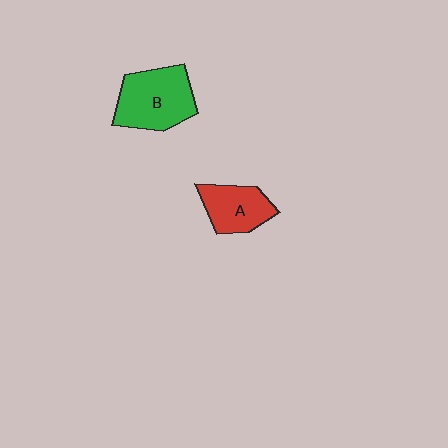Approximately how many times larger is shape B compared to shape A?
Approximately 1.4 times.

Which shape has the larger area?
Shape B (green).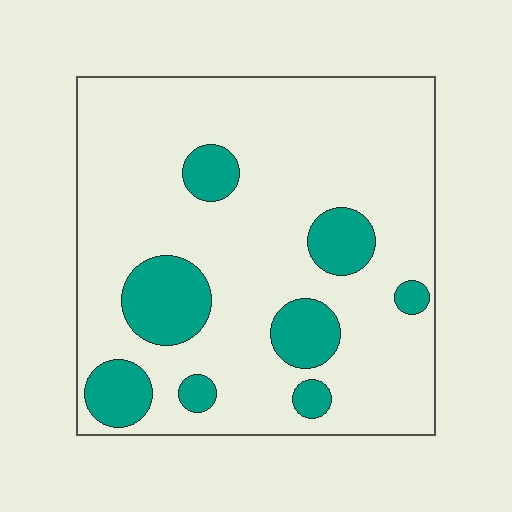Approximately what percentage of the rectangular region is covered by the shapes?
Approximately 20%.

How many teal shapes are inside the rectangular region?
8.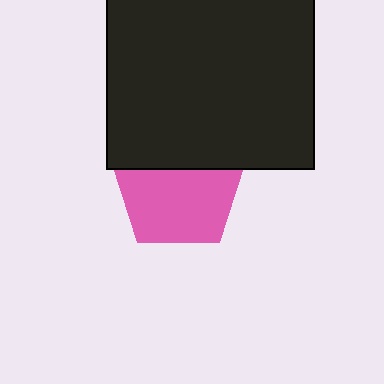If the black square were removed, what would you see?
You would see the complete pink pentagon.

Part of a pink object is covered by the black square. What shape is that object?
It is a pentagon.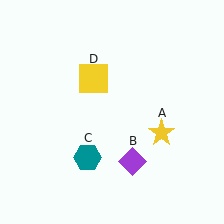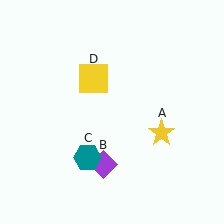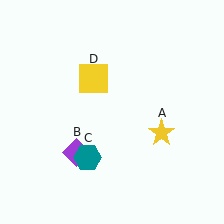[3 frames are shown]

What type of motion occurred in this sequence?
The purple diamond (object B) rotated clockwise around the center of the scene.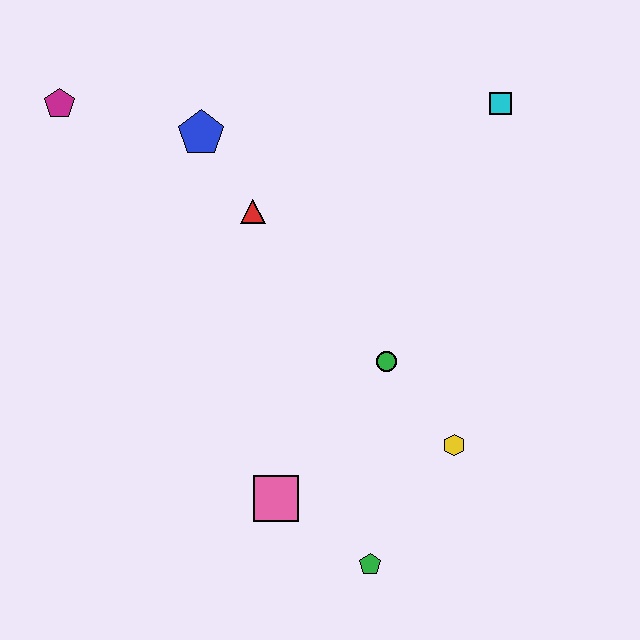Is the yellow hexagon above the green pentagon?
Yes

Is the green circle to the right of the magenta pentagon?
Yes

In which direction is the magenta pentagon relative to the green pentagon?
The magenta pentagon is above the green pentagon.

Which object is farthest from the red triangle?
The green pentagon is farthest from the red triangle.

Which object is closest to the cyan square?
The red triangle is closest to the cyan square.